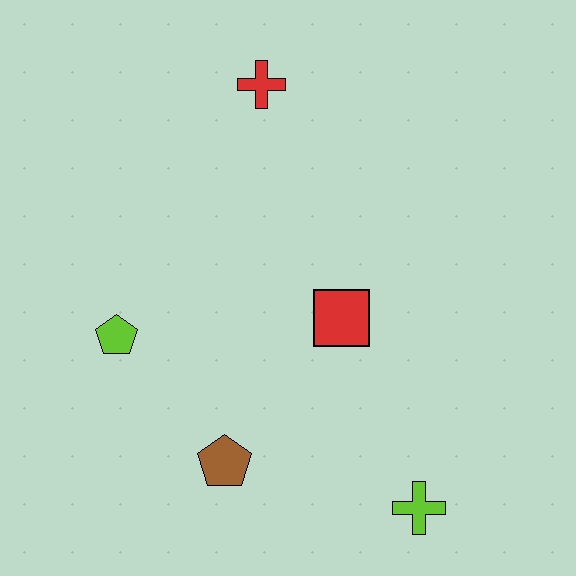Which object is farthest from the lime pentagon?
The lime cross is farthest from the lime pentagon.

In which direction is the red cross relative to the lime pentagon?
The red cross is above the lime pentagon.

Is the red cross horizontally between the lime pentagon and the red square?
Yes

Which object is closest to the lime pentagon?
The brown pentagon is closest to the lime pentagon.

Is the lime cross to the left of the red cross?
No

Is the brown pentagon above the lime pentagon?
No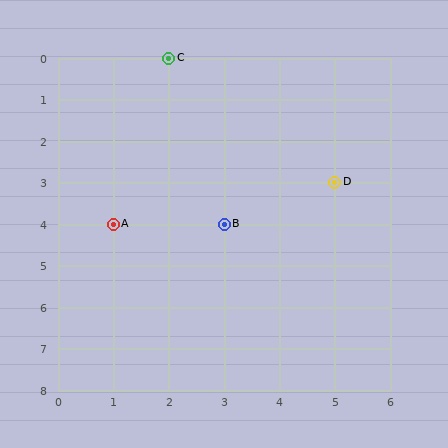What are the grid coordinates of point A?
Point A is at grid coordinates (1, 4).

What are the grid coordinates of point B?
Point B is at grid coordinates (3, 4).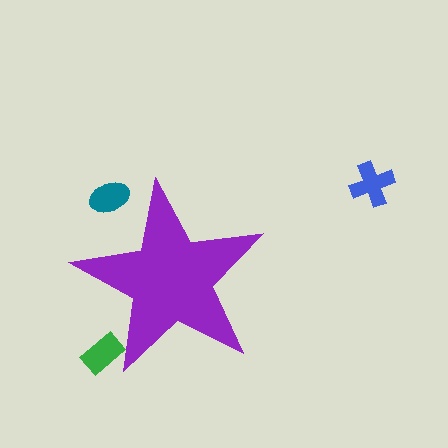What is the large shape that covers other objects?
A purple star.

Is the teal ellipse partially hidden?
Yes, the teal ellipse is partially hidden behind the purple star.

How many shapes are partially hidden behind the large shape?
2 shapes are partially hidden.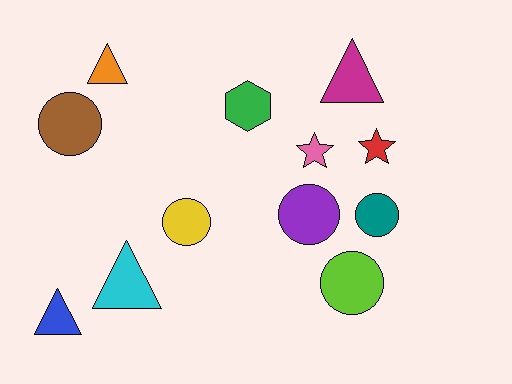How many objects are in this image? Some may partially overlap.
There are 12 objects.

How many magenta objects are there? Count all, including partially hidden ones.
There is 1 magenta object.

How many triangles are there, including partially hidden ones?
There are 4 triangles.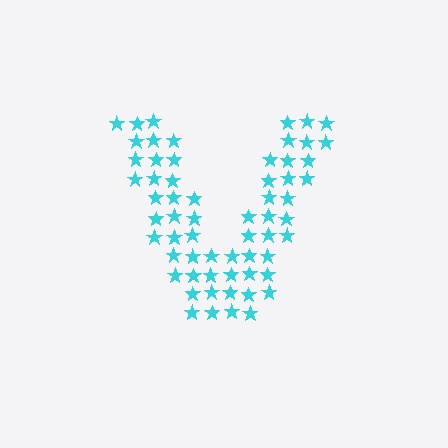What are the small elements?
The small elements are stars.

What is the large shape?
The large shape is the letter V.